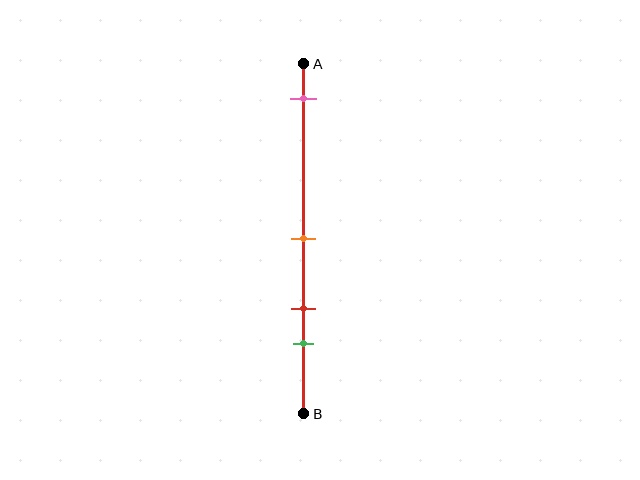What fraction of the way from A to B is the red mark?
The red mark is approximately 70% (0.7) of the way from A to B.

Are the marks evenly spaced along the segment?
No, the marks are not evenly spaced.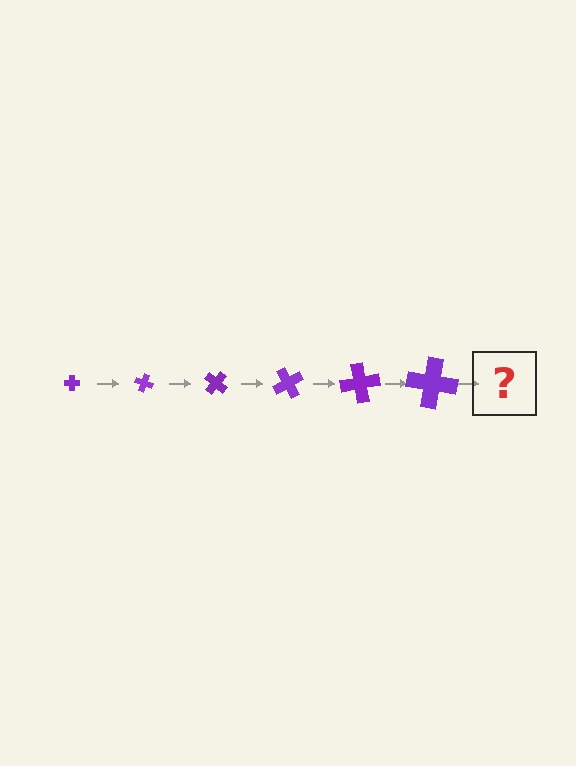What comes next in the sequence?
The next element should be a cross, larger than the previous one and rotated 120 degrees from the start.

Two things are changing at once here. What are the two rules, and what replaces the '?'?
The two rules are that the cross grows larger each step and it rotates 20 degrees each step. The '?' should be a cross, larger than the previous one and rotated 120 degrees from the start.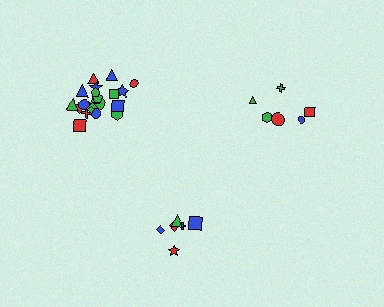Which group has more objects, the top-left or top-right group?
The top-left group.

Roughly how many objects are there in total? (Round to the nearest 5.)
Roughly 35 objects in total.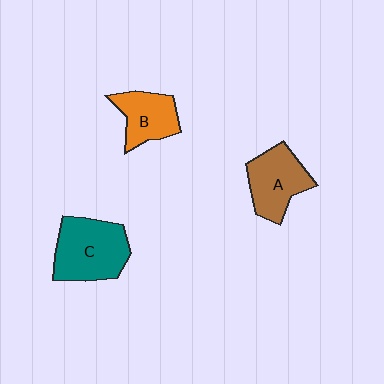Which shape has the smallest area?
Shape B (orange).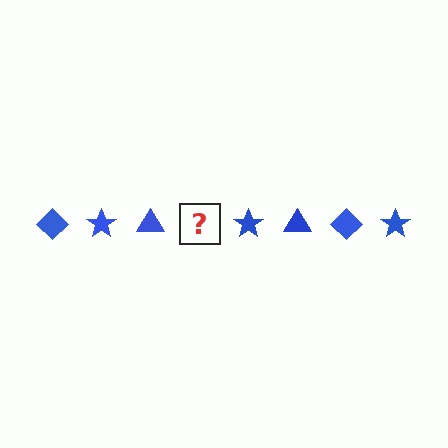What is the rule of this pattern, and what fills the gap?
The rule is that the pattern cycles through diamond, star, triangle shapes in blue. The gap should be filled with a blue diamond.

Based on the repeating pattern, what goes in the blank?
The blank should be a blue diamond.